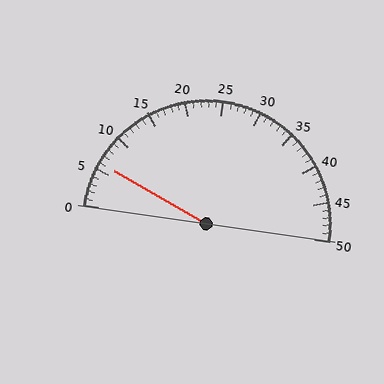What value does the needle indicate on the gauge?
The needle indicates approximately 6.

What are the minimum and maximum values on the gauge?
The gauge ranges from 0 to 50.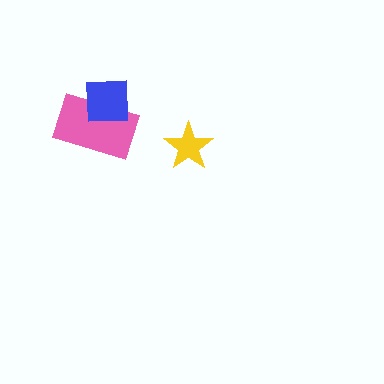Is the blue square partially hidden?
No, no other shape covers it.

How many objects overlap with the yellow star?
0 objects overlap with the yellow star.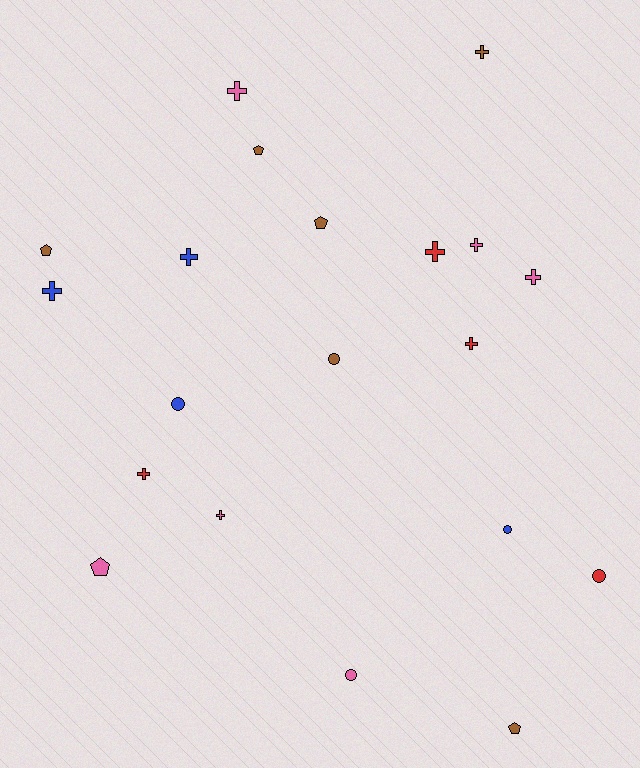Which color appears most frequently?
Pink, with 6 objects.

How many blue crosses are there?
There are 2 blue crosses.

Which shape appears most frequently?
Cross, with 10 objects.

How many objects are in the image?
There are 20 objects.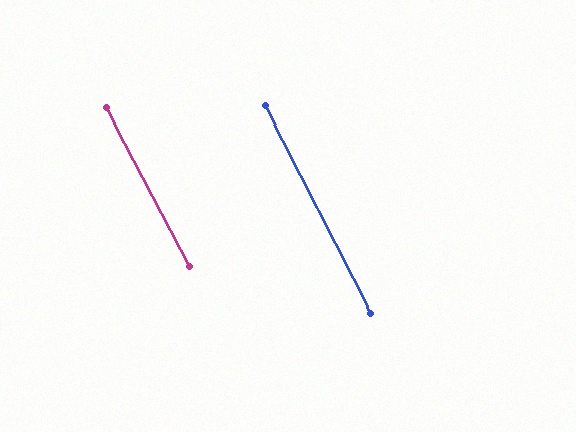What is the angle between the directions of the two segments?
Approximately 0 degrees.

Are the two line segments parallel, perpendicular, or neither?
Parallel — their directions differ by only 0.4°.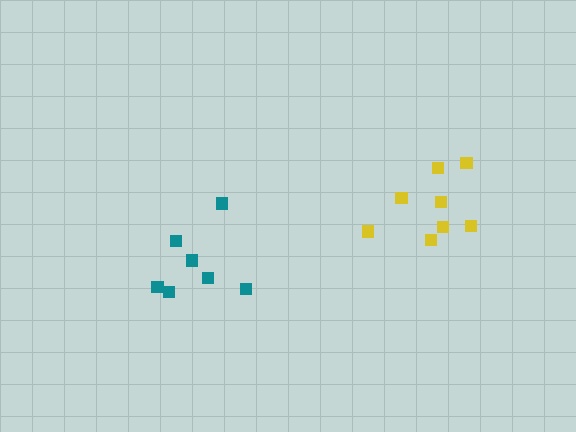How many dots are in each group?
Group 1: 7 dots, Group 2: 8 dots (15 total).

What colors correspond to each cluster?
The clusters are colored: teal, yellow.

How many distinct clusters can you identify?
There are 2 distinct clusters.